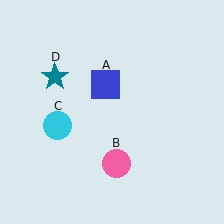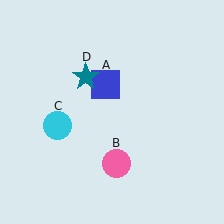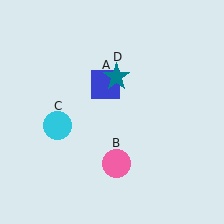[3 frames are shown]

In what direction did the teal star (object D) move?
The teal star (object D) moved right.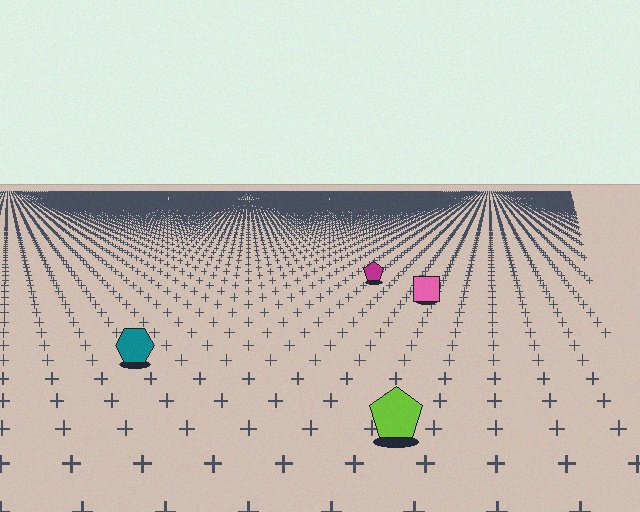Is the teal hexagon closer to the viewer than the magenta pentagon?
Yes. The teal hexagon is closer — you can tell from the texture gradient: the ground texture is coarser near it.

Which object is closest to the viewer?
The lime pentagon is closest. The texture marks near it are larger and more spread out.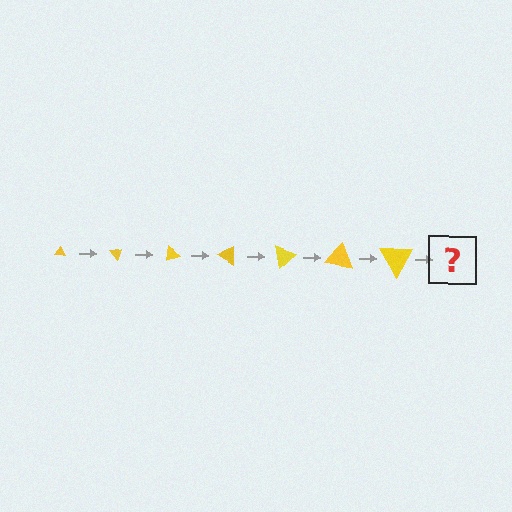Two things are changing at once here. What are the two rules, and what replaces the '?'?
The two rules are that the triangle grows larger each step and it rotates 50 degrees each step. The '?' should be a triangle, larger than the previous one and rotated 350 degrees from the start.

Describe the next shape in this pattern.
It should be a triangle, larger than the previous one and rotated 350 degrees from the start.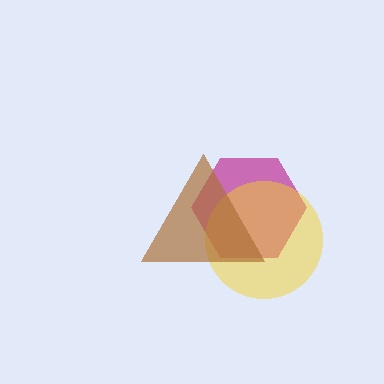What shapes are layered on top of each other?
The layered shapes are: a magenta hexagon, a yellow circle, a brown triangle.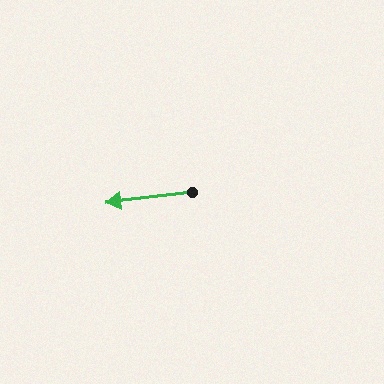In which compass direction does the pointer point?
West.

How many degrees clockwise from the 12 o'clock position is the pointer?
Approximately 263 degrees.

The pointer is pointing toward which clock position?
Roughly 9 o'clock.